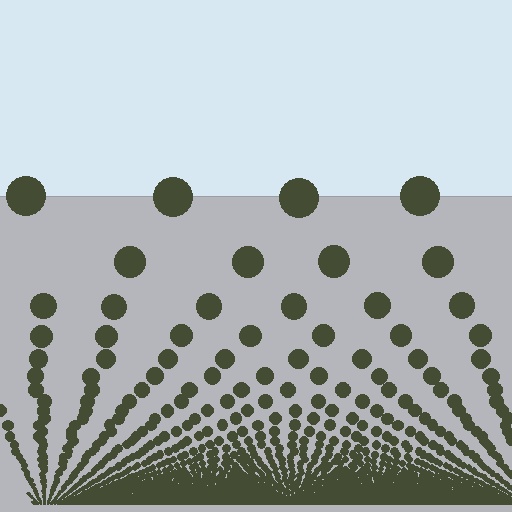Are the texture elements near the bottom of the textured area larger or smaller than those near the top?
Smaller. The gradient is inverted — elements near the bottom are smaller and denser.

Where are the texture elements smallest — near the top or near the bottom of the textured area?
Near the bottom.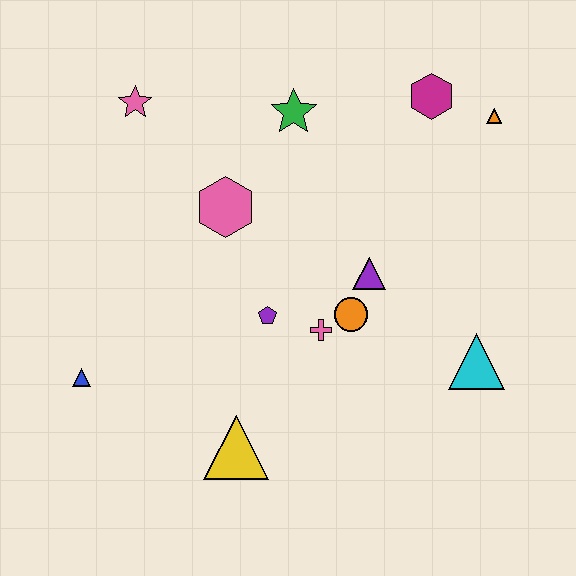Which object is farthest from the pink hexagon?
The cyan triangle is farthest from the pink hexagon.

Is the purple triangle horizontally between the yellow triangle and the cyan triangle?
Yes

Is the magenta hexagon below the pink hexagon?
No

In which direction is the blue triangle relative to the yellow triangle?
The blue triangle is to the left of the yellow triangle.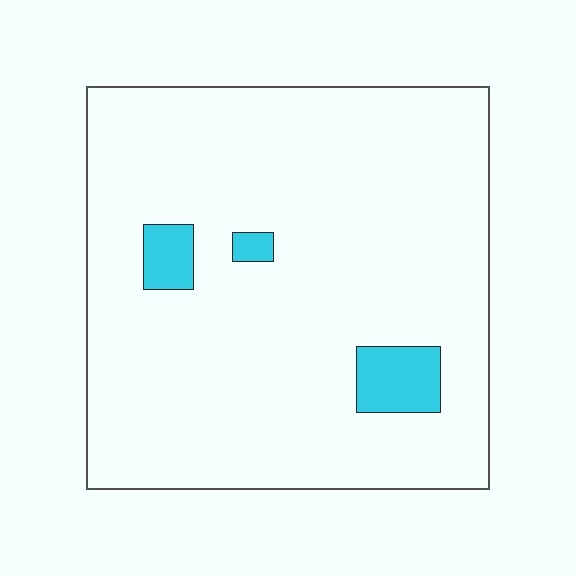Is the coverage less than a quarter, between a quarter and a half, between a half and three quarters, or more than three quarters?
Less than a quarter.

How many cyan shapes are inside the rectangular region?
3.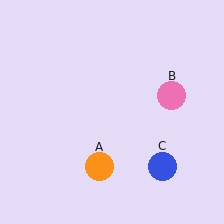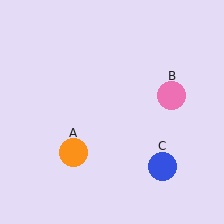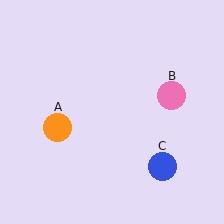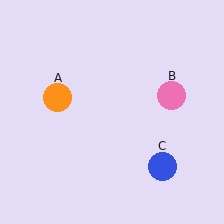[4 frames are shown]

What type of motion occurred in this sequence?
The orange circle (object A) rotated clockwise around the center of the scene.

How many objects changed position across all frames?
1 object changed position: orange circle (object A).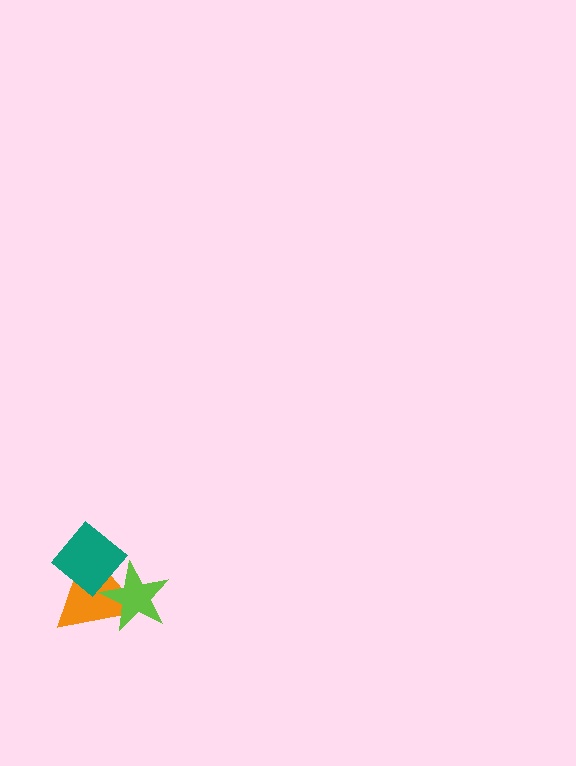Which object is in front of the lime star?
The teal diamond is in front of the lime star.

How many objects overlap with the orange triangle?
2 objects overlap with the orange triangle.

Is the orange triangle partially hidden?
Yes, it is partially covered by another shape.